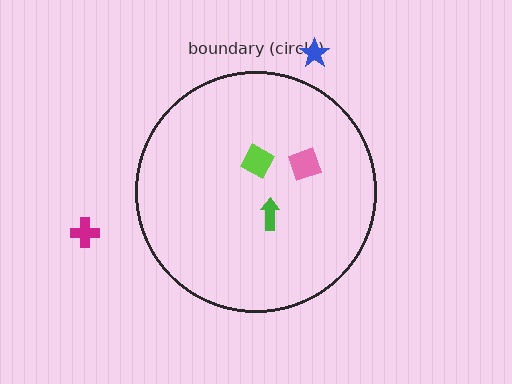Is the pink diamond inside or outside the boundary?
Inside.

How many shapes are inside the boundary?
3 inside, 2 outside.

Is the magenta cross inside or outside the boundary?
Outside.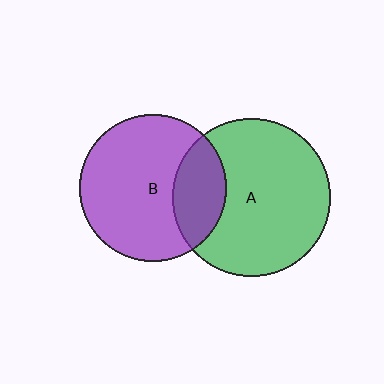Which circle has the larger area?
Circle A (green).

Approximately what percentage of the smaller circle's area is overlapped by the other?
Approximately 25%.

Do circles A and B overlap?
Yes.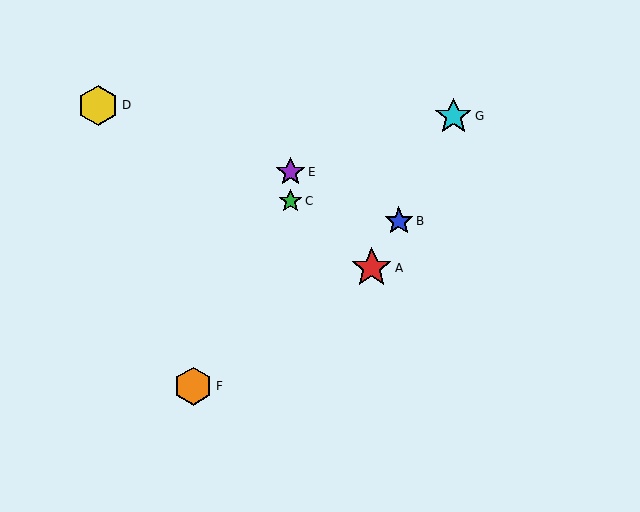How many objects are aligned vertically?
2 objects (C, E) are aligned vertically.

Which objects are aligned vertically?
Objects C, E are aligned vertically.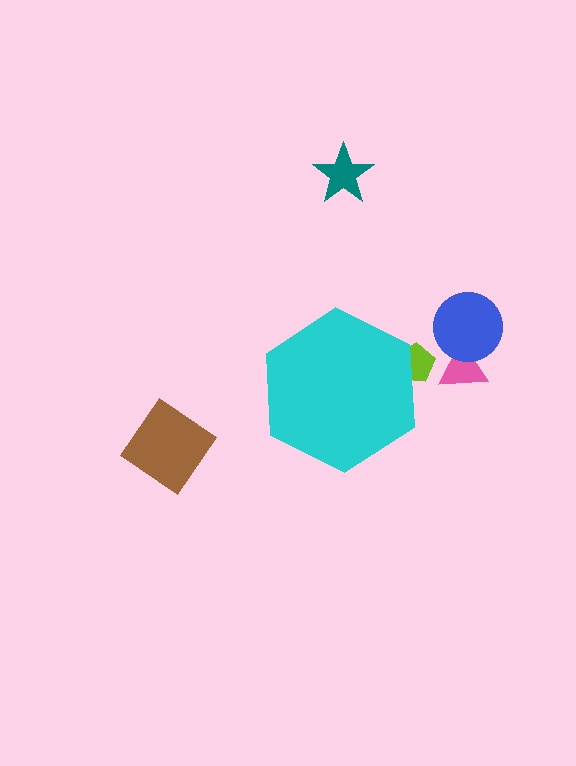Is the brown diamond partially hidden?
No, the brown diamond is fully visible.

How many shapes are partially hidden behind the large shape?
1 shape is partially hidden.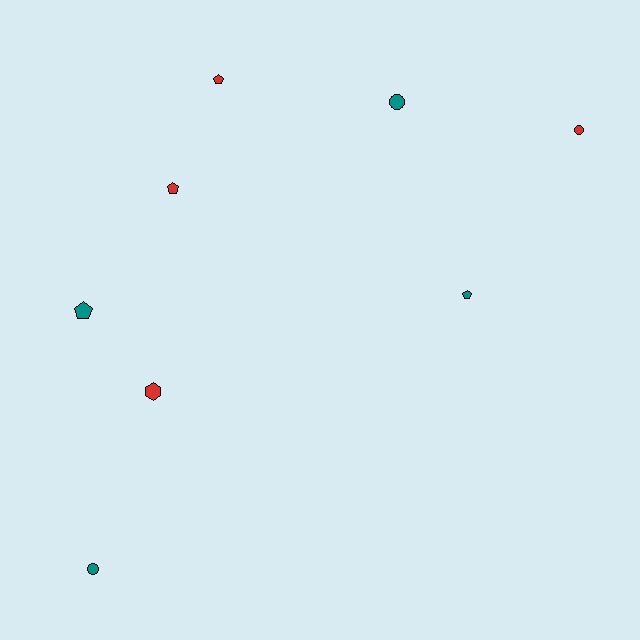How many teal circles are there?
There are 2 teal circles.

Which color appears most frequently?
Teal, with 4 objects.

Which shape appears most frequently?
Pentagon, with 4 objects.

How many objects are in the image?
There are 8 objects.